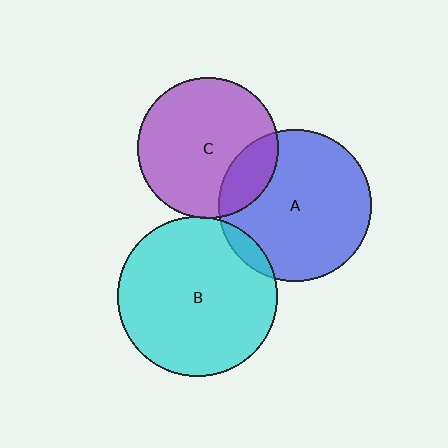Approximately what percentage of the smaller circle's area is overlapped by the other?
Approximately 5%.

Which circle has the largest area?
Circle B (cyan).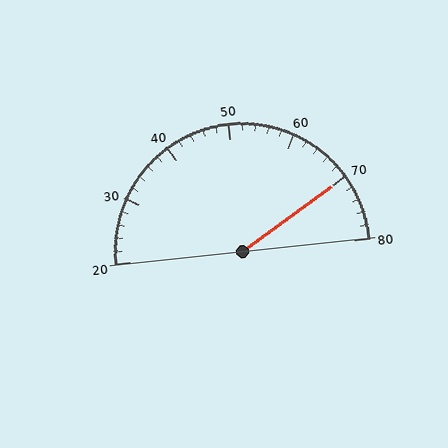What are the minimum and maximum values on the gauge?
The gauge ranges from 20 to 80.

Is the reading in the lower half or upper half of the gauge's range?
The reading is in the upper half of the range (20 to 80).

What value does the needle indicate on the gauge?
The needle indicates approximately 70.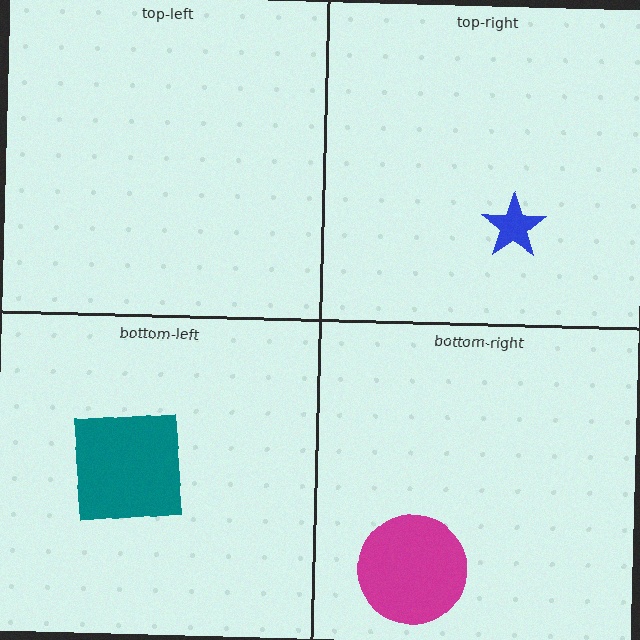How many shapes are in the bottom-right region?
1.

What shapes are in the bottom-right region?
The magenta circle.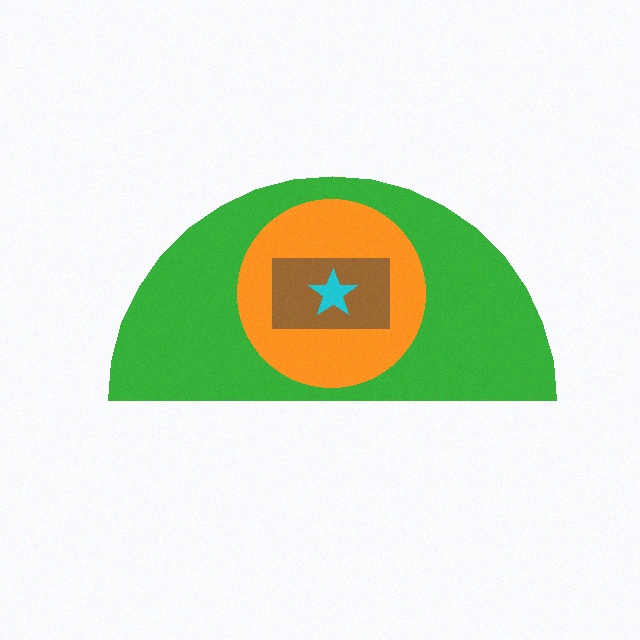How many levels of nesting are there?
4.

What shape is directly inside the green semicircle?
The orange circle.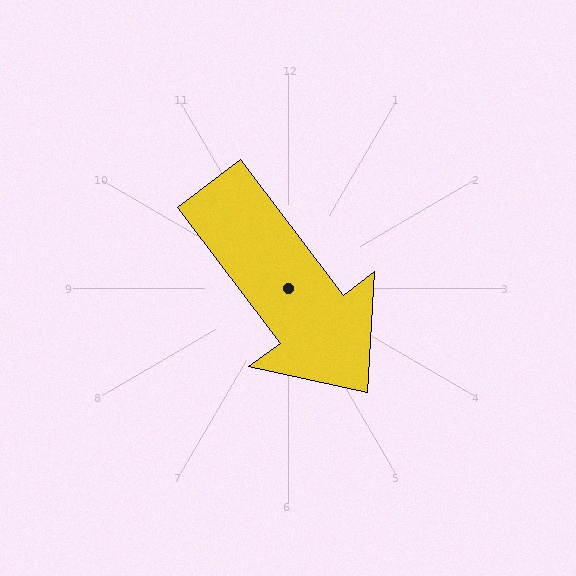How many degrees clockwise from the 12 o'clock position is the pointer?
Approximately 143 degrees.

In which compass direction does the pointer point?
Southeast.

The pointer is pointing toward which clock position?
Roughly 5 o'clock.